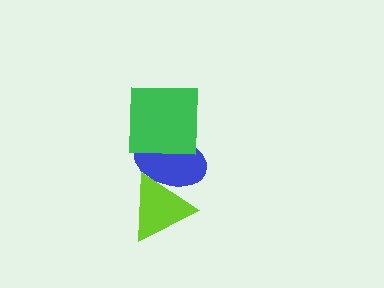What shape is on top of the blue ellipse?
The green square is on top of the blue ellipse.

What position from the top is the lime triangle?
The lime triangle is 3rd from the top.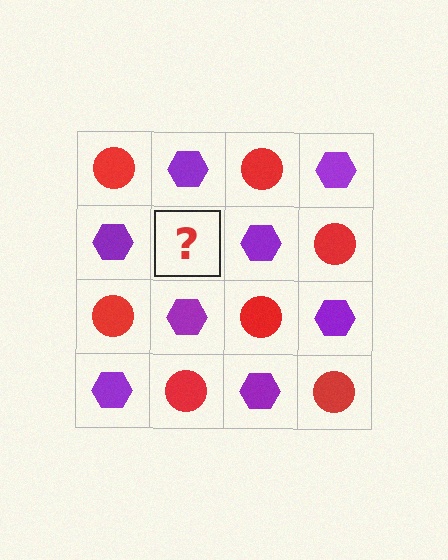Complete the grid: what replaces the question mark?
The question mark should be replaced with a red circle.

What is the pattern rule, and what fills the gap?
The rule is that it alternates red circle and purple hexagon in a checkerboard pattern. The gap should be filled with a red circle.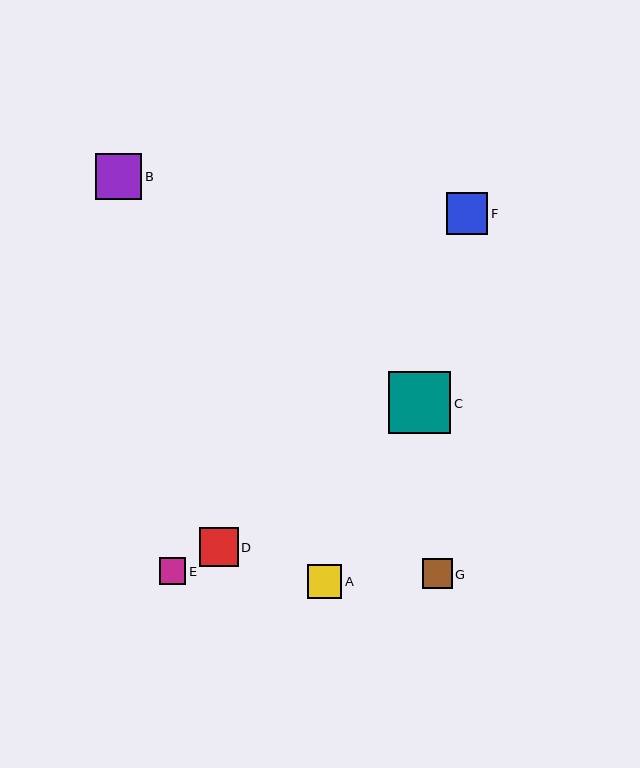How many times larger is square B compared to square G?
Square B is approximately 1.5 times the size of square G.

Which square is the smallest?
Square E is the smallest with a size of approximately 27 pixels.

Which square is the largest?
Square C is the largest with a size of approximately 62 pixels.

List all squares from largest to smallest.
From largest to smallest: C, B, F, D, A, G, E.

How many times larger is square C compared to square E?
Square C is approximately 2.3 times the size of square E.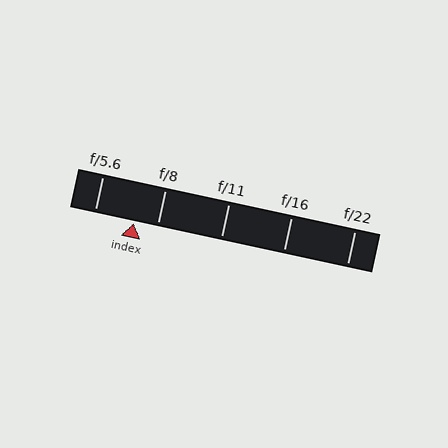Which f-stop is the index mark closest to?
The index mark is closest to f/8.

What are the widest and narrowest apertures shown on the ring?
The widest aperture shown is f/5.6 and the narrowest is f/22.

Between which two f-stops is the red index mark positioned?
The index mark is between f/5.6 and f/8.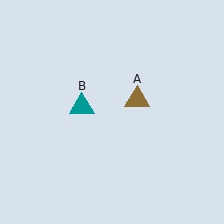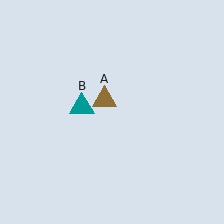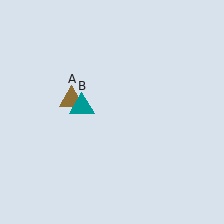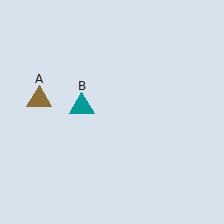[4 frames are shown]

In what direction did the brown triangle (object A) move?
The brown triangle (object A) moved left.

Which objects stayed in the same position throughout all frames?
Teal triangle (object B) remained stationary.